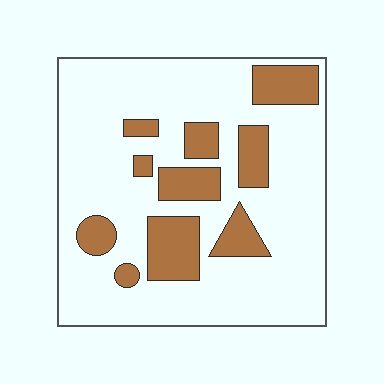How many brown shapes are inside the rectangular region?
10.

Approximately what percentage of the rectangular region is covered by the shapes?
Approximately 20%.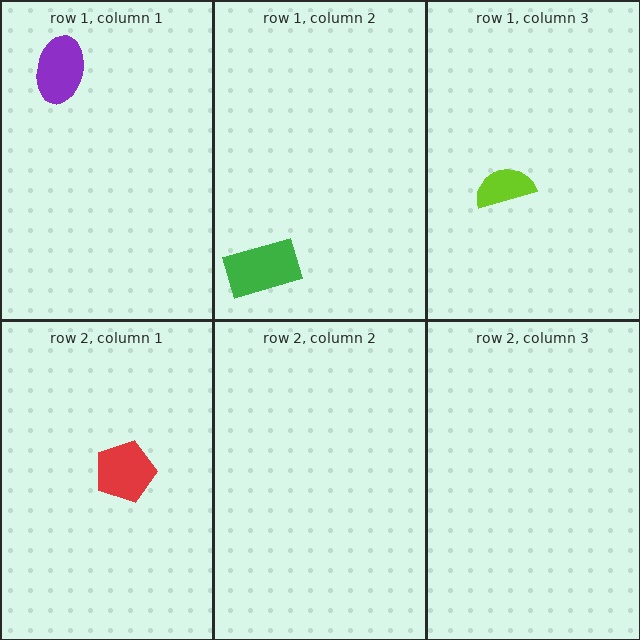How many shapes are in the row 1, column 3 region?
1.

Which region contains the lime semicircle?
The row 1, column 3 region.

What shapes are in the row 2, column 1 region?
The red pentagon.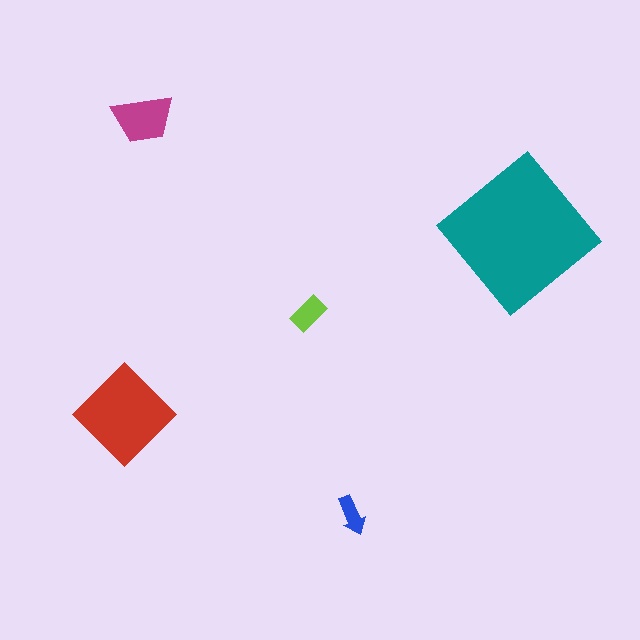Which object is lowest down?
The blue arrow is bottommost.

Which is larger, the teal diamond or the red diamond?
The teal diamond.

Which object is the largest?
The teal diamond.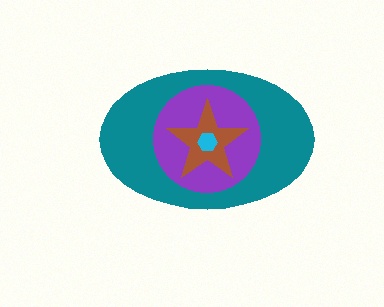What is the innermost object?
The cyan hexagon.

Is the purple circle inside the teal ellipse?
Yes.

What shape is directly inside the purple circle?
The brown star.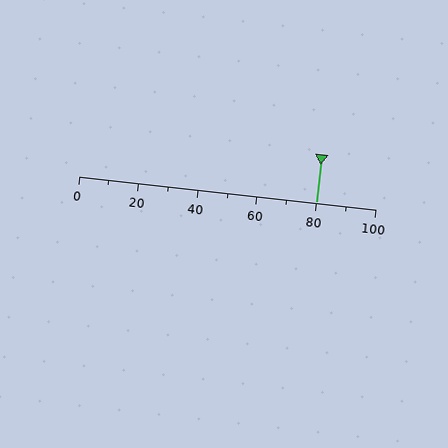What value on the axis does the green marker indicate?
The marker indicates approximately 80.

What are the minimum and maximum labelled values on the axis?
The axis runs from 0 to 100.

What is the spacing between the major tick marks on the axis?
The major ticks are spaced 20 apart.